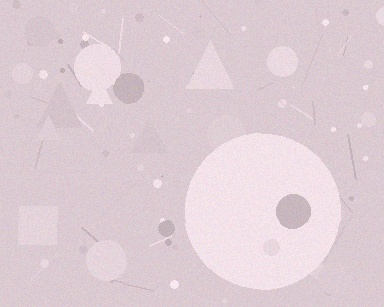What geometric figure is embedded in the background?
A circle is embedded in the background.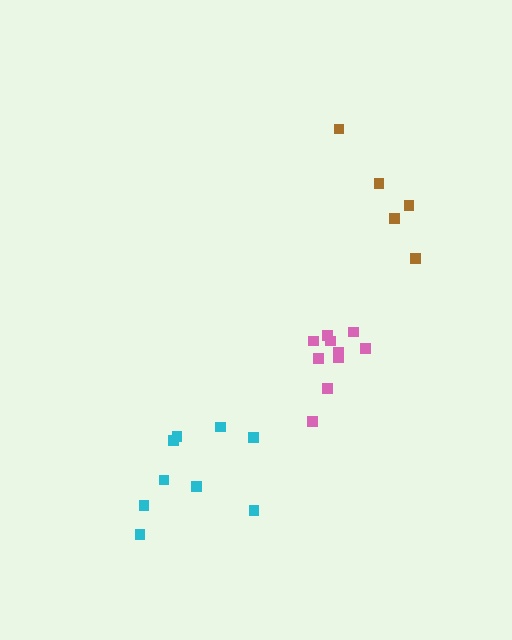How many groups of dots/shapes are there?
There are 3 groups.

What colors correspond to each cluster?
The clusters are colored: brown, pink, cyan.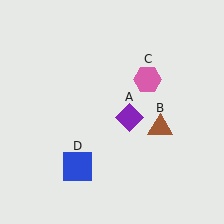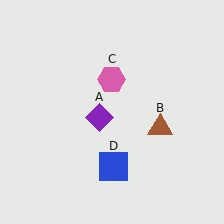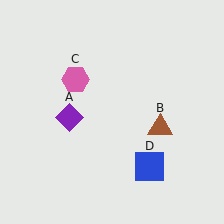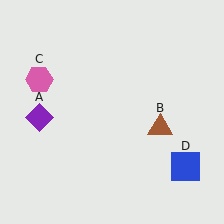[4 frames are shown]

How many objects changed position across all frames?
3 objects changed position: purple diamond (object A), pink hexagon (object C), blue square (object D).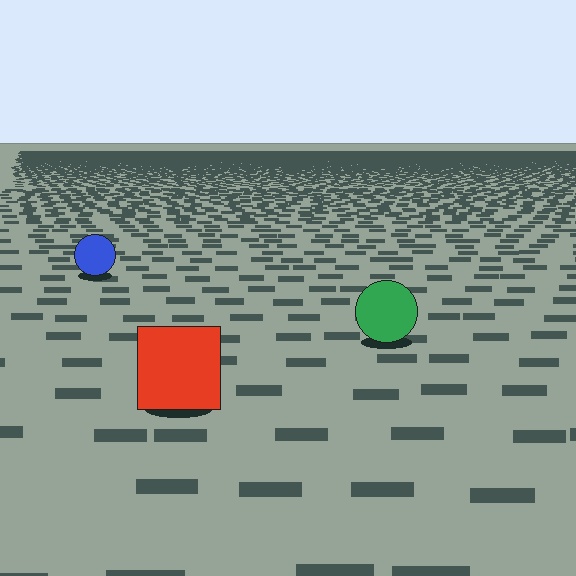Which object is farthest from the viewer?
The blue circle is farthest from the viewer. It appears smaller and the ground texture around it is denser.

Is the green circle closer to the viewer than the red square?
No. The red square is closer — you can tell from the texture gradient: the ground texture is coarser near it.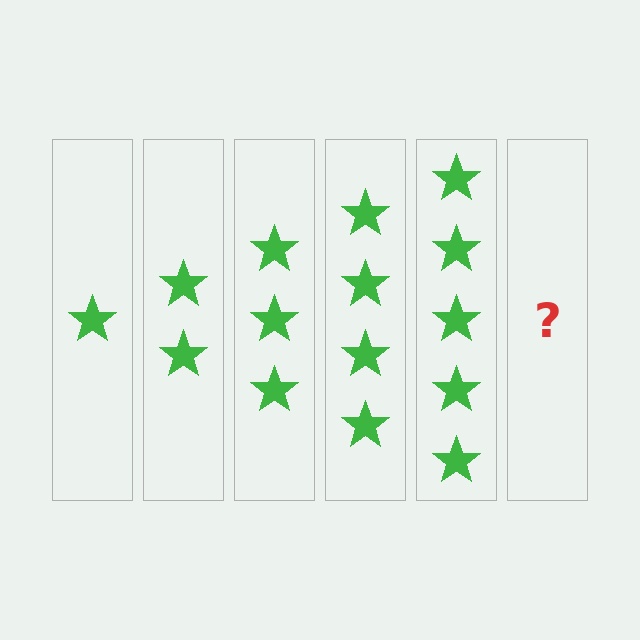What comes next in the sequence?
The next element should be 6 stars.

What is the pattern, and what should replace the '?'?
The pattern is that each step adds one more star. The '?' should be 6 stars.